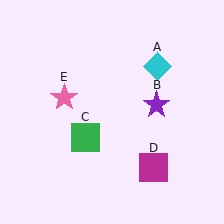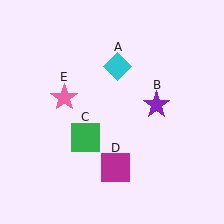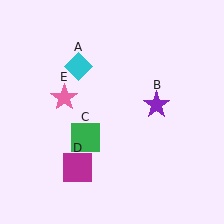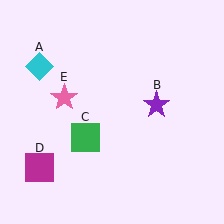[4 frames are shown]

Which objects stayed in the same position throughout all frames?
Purple star (object B) and green square (object C) and pink star (object E) remained stationary.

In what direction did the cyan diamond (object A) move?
The cyan diamond (object A) moved left.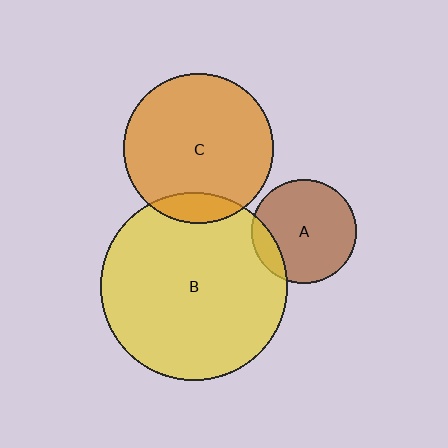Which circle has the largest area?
Circle B (yellow).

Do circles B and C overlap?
Yes.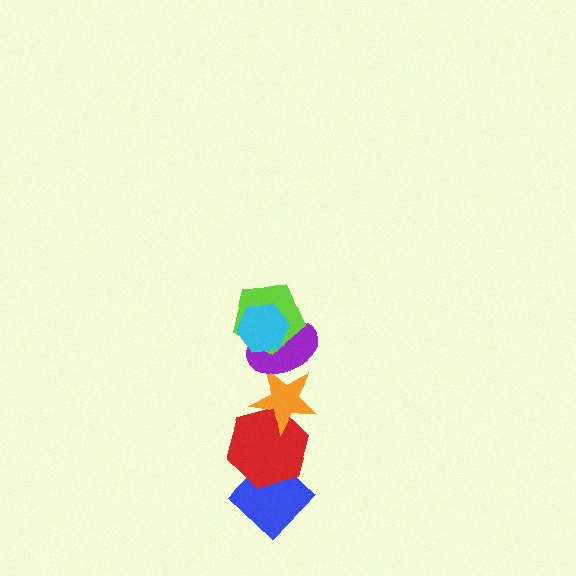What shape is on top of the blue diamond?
The red hexagon is on top of the blue diamond.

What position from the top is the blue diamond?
The blue diamond is 6th from the top.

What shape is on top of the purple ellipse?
The lime pentagon is on top of the purple ellipse.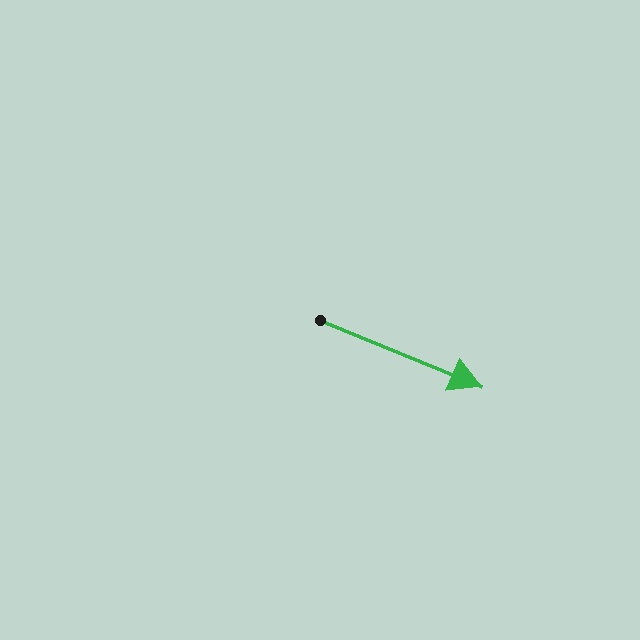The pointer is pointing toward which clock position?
Roughly 4 o'clock.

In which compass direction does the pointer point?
East.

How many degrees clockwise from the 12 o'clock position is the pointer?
Approximately 112 degrees.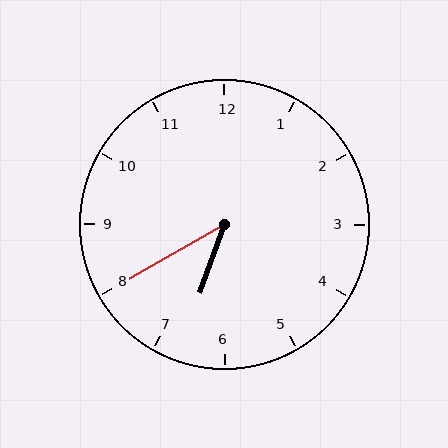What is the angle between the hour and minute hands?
Approximately 40 degrees.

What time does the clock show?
6:40.